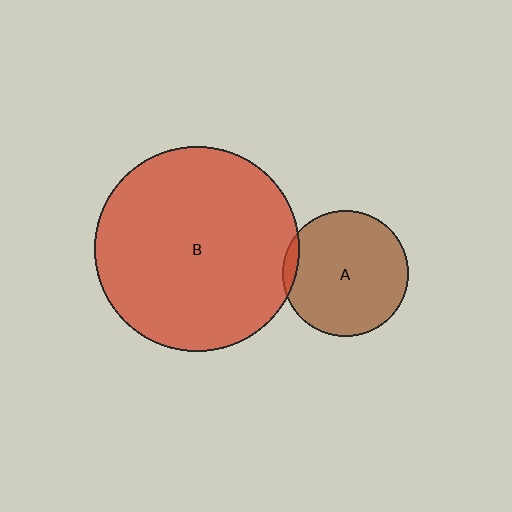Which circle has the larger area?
Circle B (red).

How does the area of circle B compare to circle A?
Approximately 2.6 times.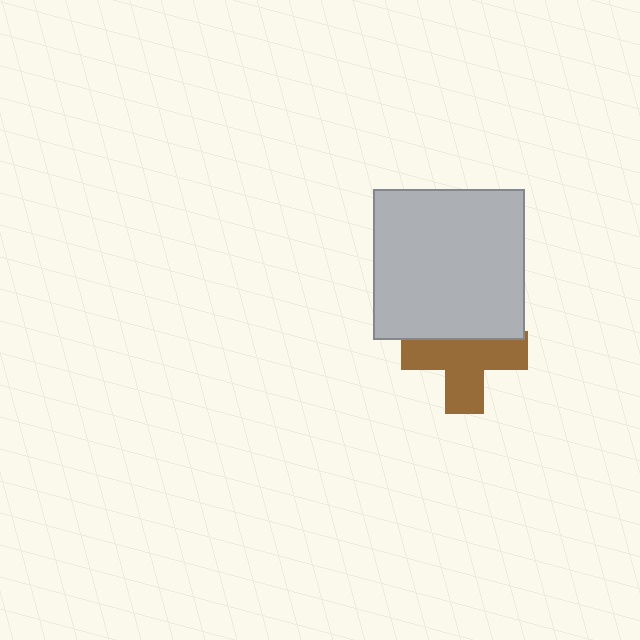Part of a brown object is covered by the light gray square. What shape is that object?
It is a cross.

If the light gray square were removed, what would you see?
You would see the complete brown cross.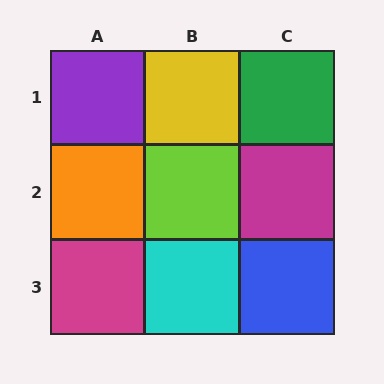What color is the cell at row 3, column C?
Blue.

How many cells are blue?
1 cell is blue.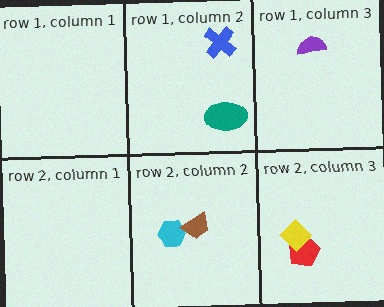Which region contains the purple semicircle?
The row 1, column 3 region.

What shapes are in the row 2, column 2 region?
The cyan hexagon, the brown trapezoid.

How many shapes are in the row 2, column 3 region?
2.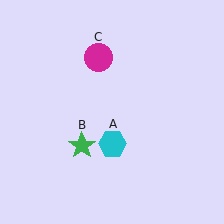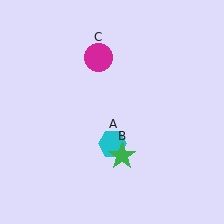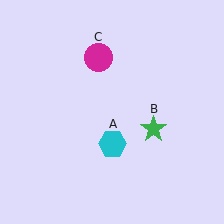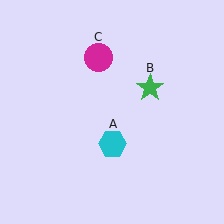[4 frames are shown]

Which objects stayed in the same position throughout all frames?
Cyan hexagon (object A) and magenta circle (object C) remained stationary.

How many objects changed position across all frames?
1 object changed position: green star (object B).